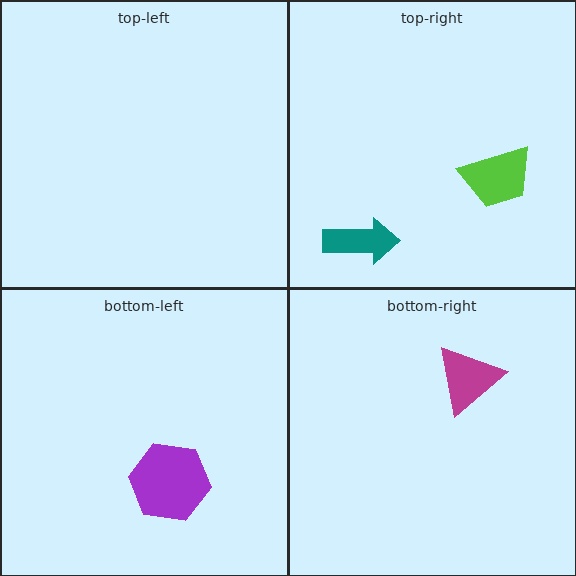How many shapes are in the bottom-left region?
1.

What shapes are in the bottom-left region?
The purple hexagon.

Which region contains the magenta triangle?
The bottom-right region.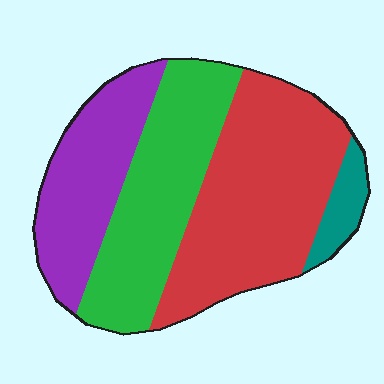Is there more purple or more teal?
Purple.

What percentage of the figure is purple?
Purple covers about 25% of the figure.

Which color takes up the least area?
Teal, at roughly 5%.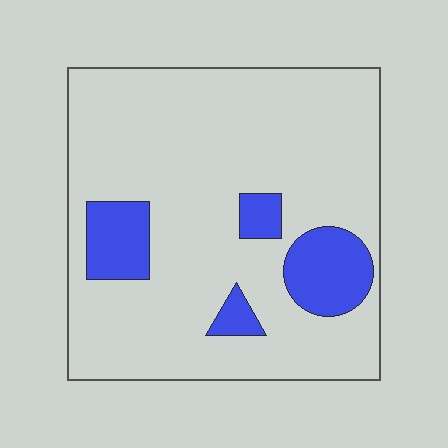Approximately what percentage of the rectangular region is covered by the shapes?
Approximately 15%.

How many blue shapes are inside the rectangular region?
4.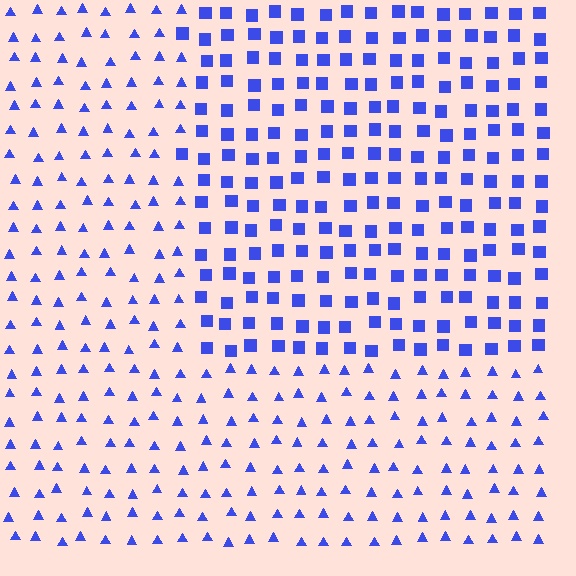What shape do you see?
I see a rectangle.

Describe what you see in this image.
The image is filled with small blue elements arranged in a uniform grid. A rectangle-shaped region contains squares, while the surrounding area contains triangles. The boundary is defined purely by the change in element shape.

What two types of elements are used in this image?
The image uses squares inside the rectangle region and triangles outside it.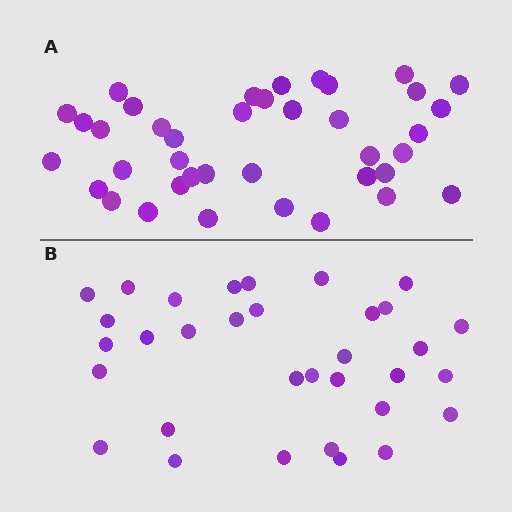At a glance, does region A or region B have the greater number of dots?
Region A (the top region) has more dots.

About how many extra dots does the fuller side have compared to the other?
Region A has about 6 more dots than region B.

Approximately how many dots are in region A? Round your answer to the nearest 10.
About 40 dots. (The exact count is 39, which rounds to 40.)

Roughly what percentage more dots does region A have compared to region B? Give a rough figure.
About 20% more.